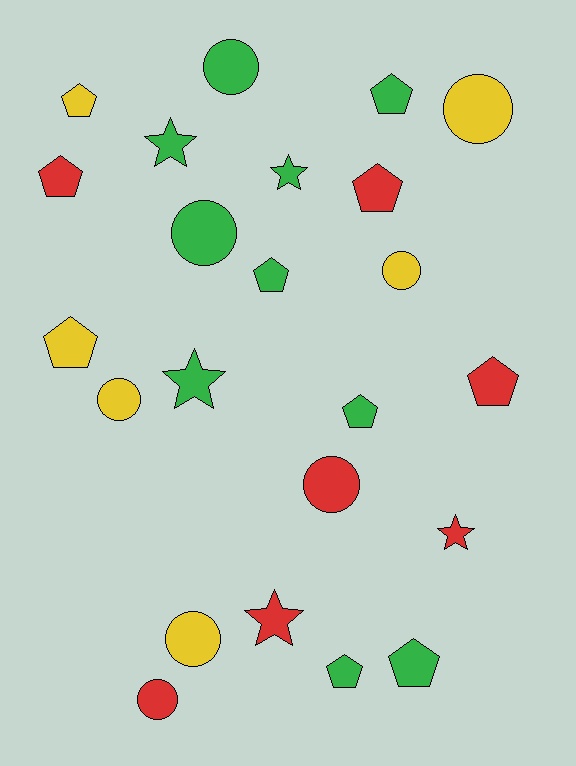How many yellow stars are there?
There are no yellow stars.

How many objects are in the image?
There are 23 objects.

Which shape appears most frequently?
Pentagon, with 10 objects.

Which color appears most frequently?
Green, with 10 objects.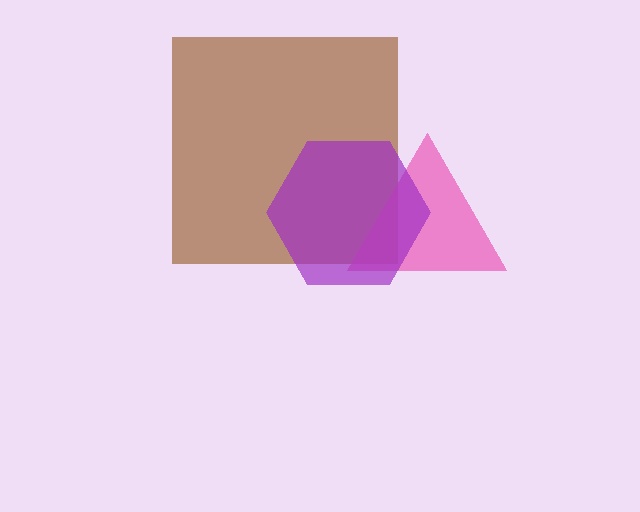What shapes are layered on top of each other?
The layered shapes are: a brown square, a pink triangle, a purple hexagon.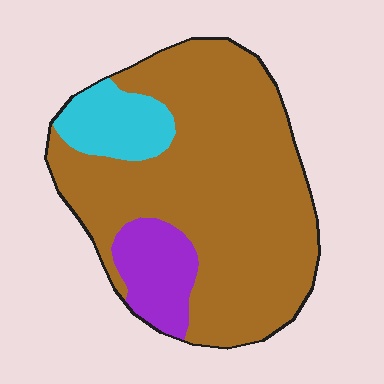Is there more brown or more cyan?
Brown.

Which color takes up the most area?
Brown, at roughly 75%.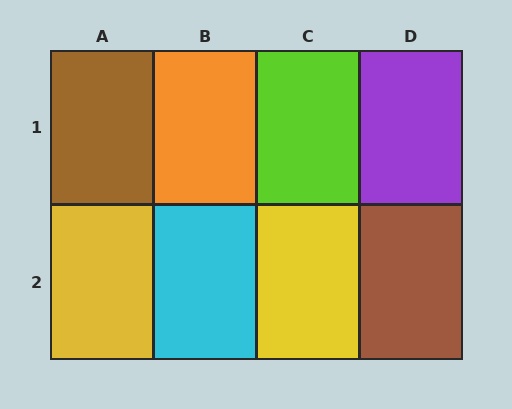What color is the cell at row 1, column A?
Brown.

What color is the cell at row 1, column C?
Lime.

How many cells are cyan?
1 cell is cyan.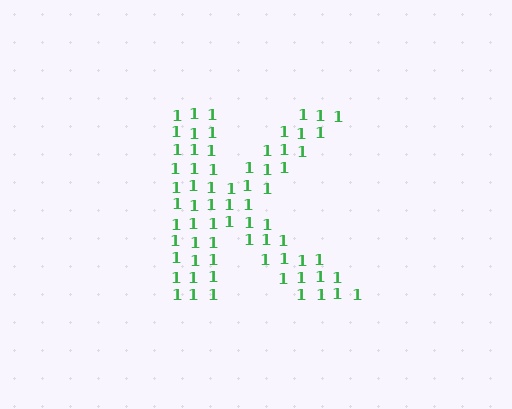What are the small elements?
The small elements are digit 1's.